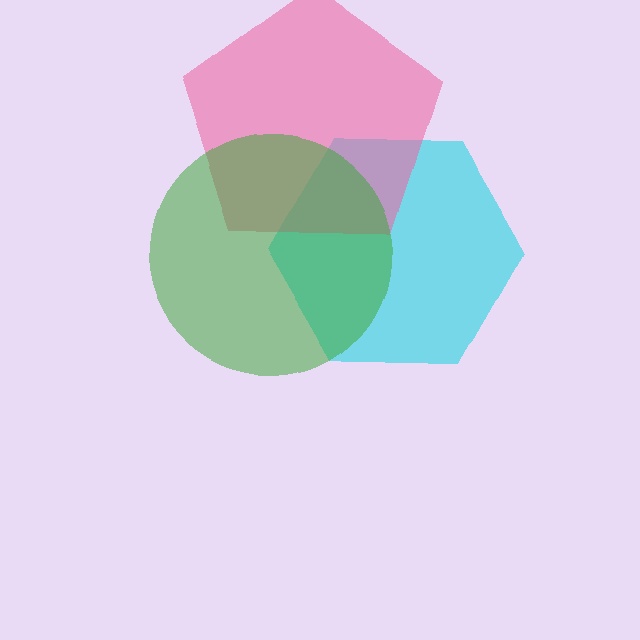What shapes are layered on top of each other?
The layered shapes are: a cyan hexagon, a pink pentagon, a green circle.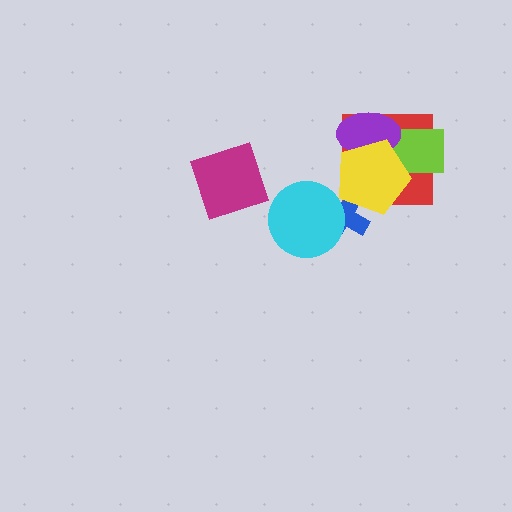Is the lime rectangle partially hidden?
Yes, it is partially covered by another shape.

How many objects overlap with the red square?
3 objects overlap with the red square.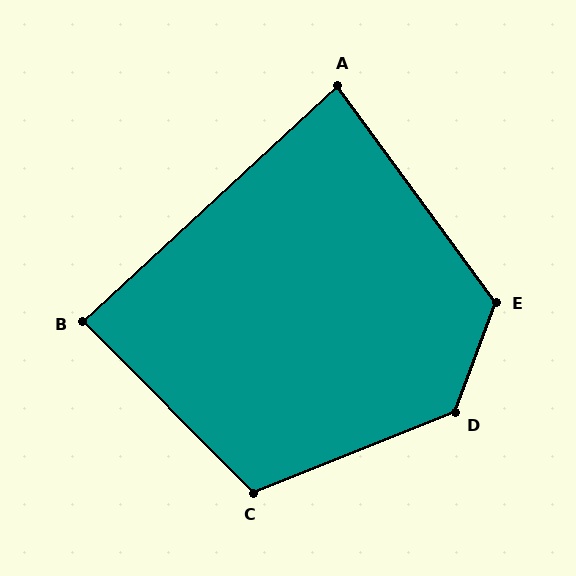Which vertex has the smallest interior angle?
A, at approximately 83 degrees.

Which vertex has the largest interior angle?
D, at approximately 132 degrees.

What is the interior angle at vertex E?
Approximately 123 degrees (obtuse).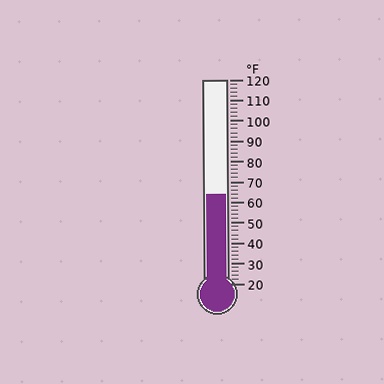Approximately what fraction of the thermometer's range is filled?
The thermometer is filled to approximately 45% of its range.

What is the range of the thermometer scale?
The thermometer scale ranges from 20°F to 120°F.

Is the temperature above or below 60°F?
The temperature is above 60°F.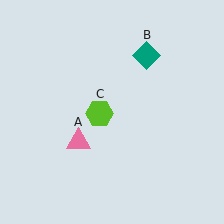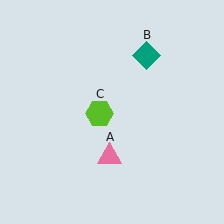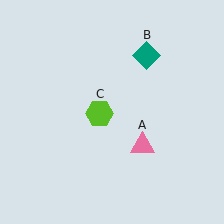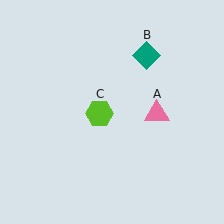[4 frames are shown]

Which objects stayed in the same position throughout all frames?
Teal diamond (object B) and lime hexagon (object C) remained stationary.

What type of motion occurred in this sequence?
The pink triangle (object A) rotated counterclockwise around the center of the scene.